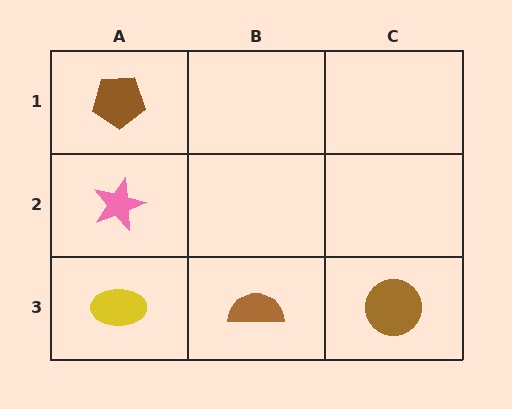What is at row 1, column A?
A brown pentagon.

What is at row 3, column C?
A brown circle.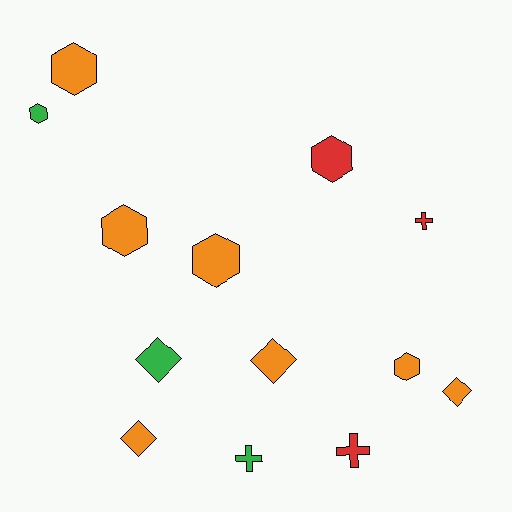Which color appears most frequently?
Orange, with 7 objects.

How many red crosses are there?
There are 2 red crosses.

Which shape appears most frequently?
Hexagon, with 6 objects.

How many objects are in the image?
There are 13 objects.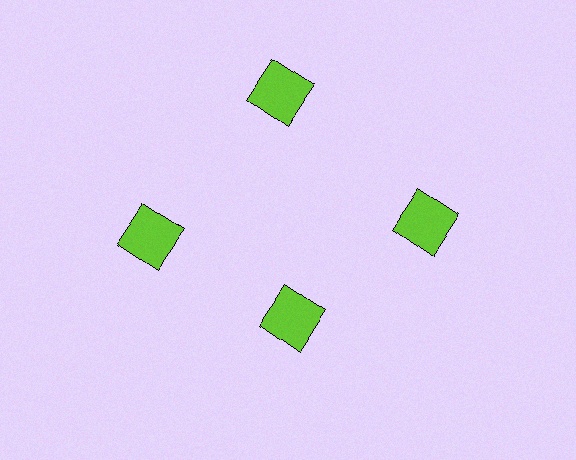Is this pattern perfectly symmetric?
No. The 4 lime squares are arranged in a ring, but one element near the 6 o'clock position is pulled inward toward the center, breaking the 4-fold rotational symmetry.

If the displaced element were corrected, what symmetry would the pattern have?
It would have 4-fold rotational symmetry — the pattern would map onto itself every 90 degrees.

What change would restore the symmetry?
The symmetry would be restored by moving it outward, back onto the ring so that all 4 squares sit at equal angles and equal distance from the center.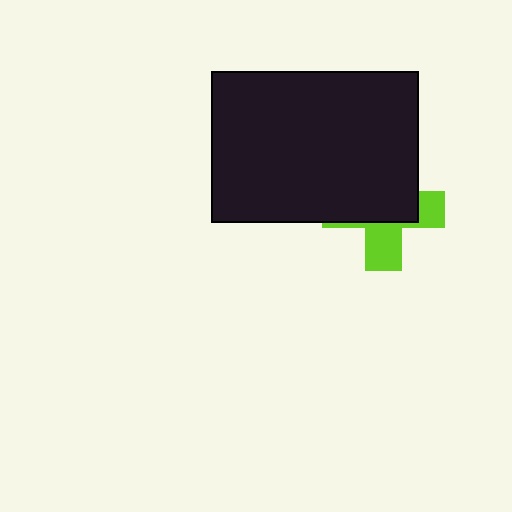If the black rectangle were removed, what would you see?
You would see the complete lime cross.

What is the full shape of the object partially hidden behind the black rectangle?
The partially hidden object is a lime cross.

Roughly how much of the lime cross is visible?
A small part of it is visible (roughly 39%).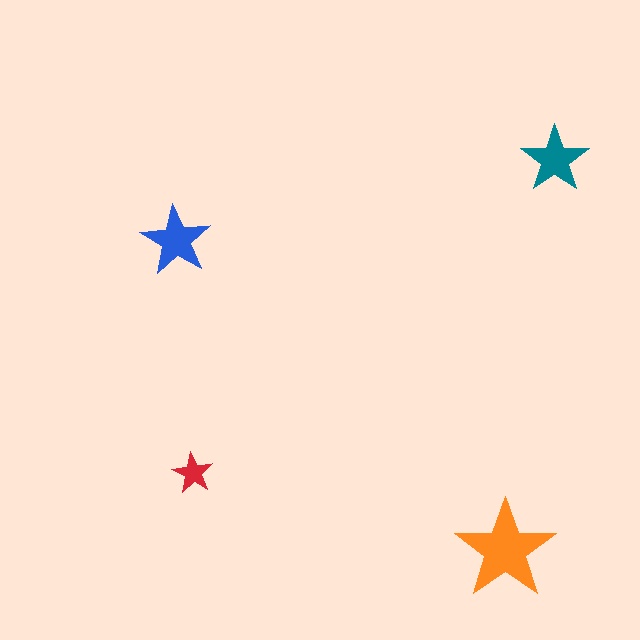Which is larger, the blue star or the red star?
The blue one.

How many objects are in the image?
There are 4 objects in the image.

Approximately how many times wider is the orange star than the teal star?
About 1.5 times wider.